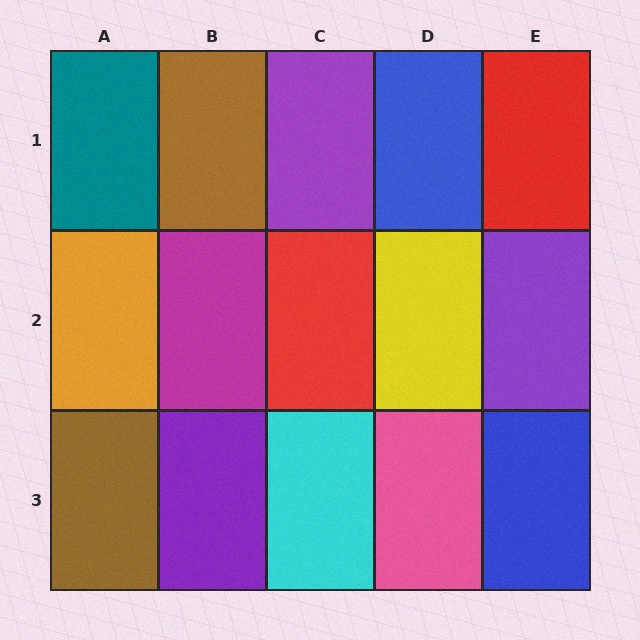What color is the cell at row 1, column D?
Blue.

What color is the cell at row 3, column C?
Cyan.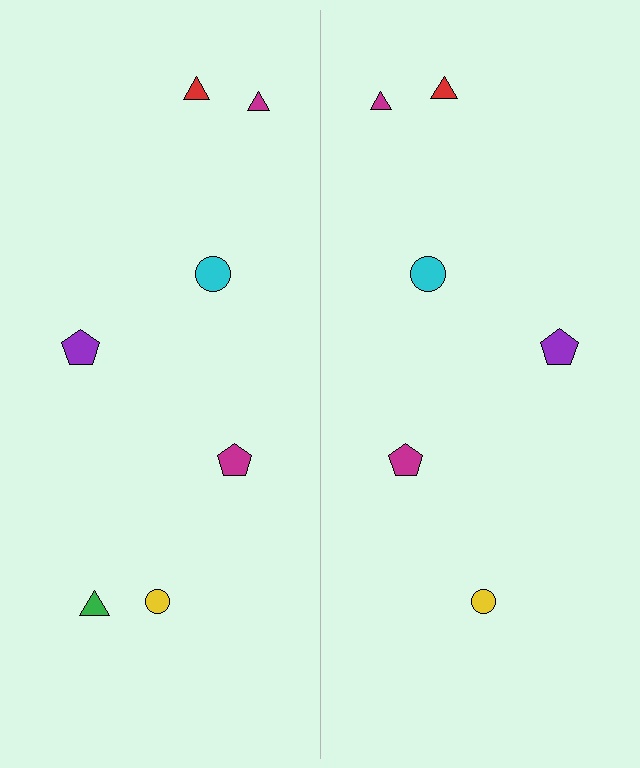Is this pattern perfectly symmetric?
No, the pattern is not perfectly symmetric. A green triangle is missing from the right side.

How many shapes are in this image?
There are 13 shapes in this image.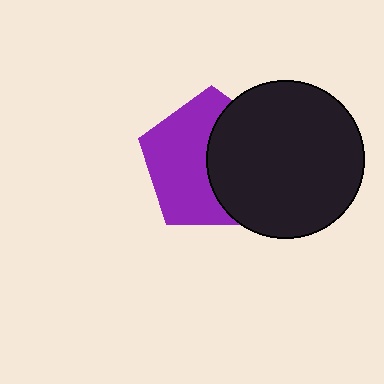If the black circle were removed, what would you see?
You would see the complete purple pentagon.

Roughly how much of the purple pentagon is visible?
About half of it is visible (roughly 54%).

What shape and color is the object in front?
The object in front is a black circle.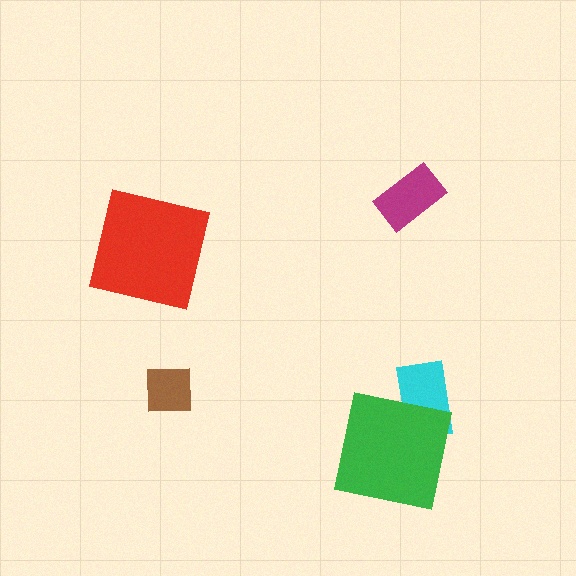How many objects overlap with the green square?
1 object overlaps with the green square.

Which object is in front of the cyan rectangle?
The green square is in front of the cyan rectangle.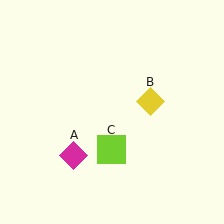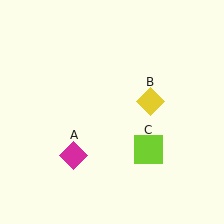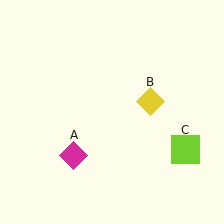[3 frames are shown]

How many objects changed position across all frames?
1 object changed position: lime square (object C).